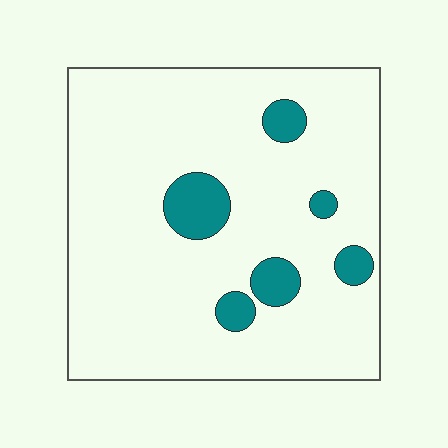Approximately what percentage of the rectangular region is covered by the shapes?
Approximately 10%.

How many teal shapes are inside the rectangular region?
6.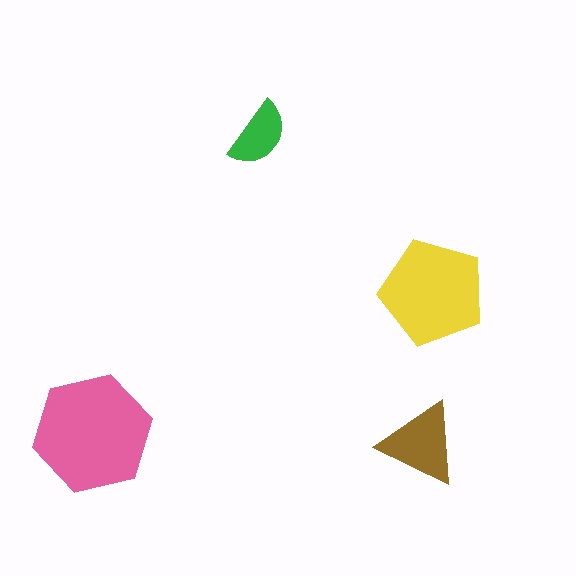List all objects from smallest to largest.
The green semicircle, the brown triangle, the yellow pentagon, the pink hexagon.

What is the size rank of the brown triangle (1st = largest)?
3rd.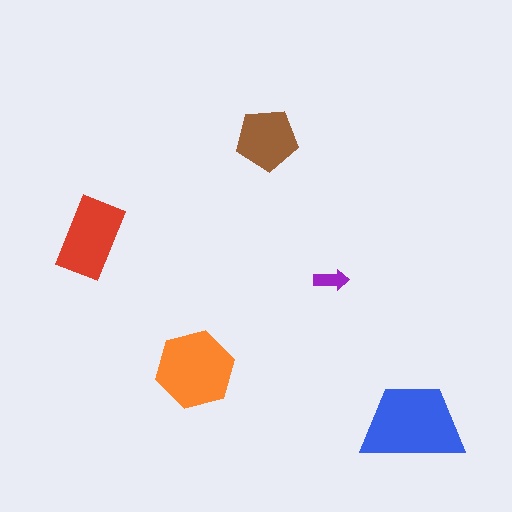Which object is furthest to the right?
The blue trapezoid is rightmost.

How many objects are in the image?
There are 5 objects in the image.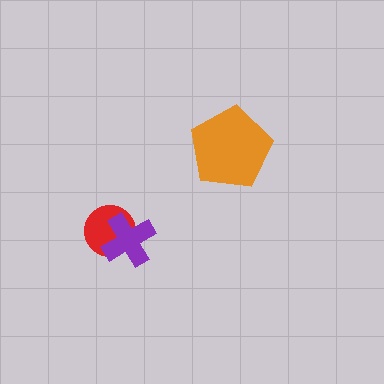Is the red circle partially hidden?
Yes, it is partially covered by another shape.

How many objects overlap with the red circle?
1 object overlaps with the red circle.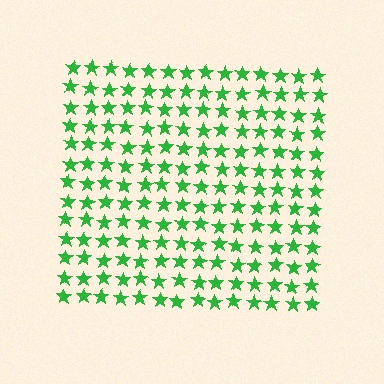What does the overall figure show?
The overall figure shows a square.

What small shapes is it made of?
It is made of small stars.